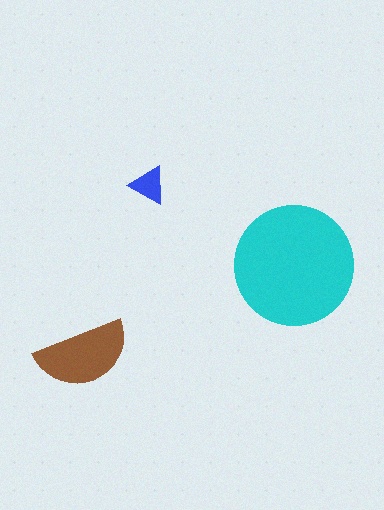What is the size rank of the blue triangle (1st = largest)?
3rd.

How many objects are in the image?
There are 3 objects in the image.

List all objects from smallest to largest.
The blue triangle, the brown semicircle, the cyan circle.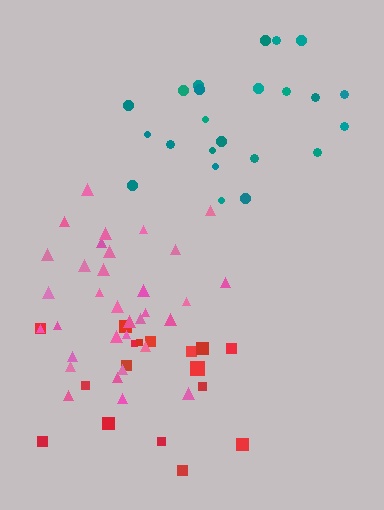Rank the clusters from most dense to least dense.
pink, red, teal.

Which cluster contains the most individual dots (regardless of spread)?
Pink (33).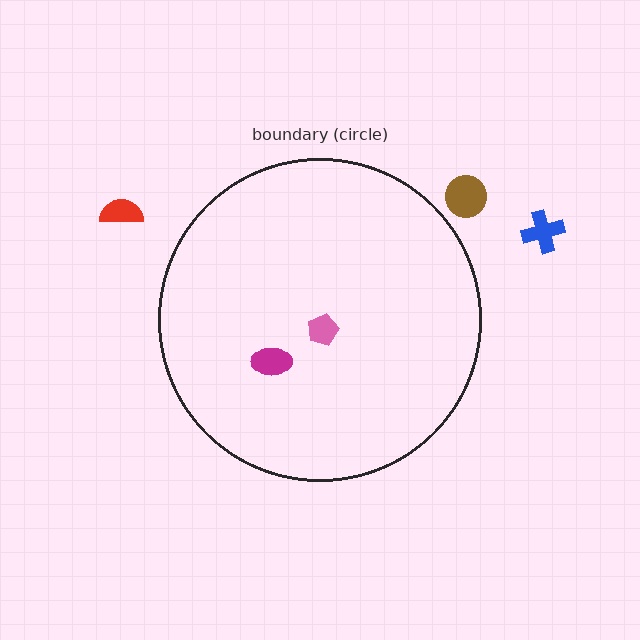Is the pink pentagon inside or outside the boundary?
Inside.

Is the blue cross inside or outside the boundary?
Outside.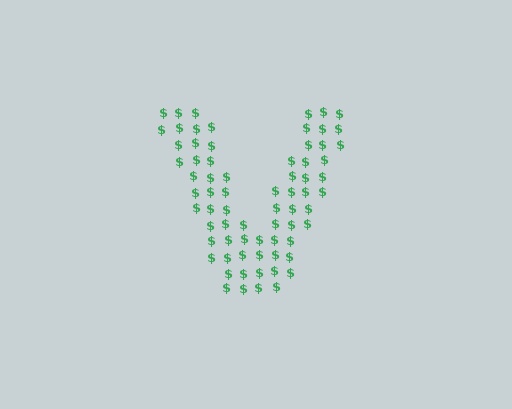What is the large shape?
The large shape is the letter V.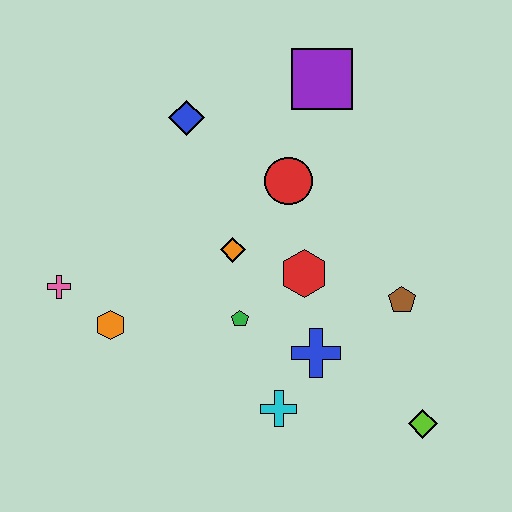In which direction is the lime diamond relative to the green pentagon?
The lime diamond is to the right of the green pentagon.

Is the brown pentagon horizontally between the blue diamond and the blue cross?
No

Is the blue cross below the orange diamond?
Yes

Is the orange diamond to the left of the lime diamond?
Yes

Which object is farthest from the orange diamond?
The lime diamond is farthest from the orange diamond.